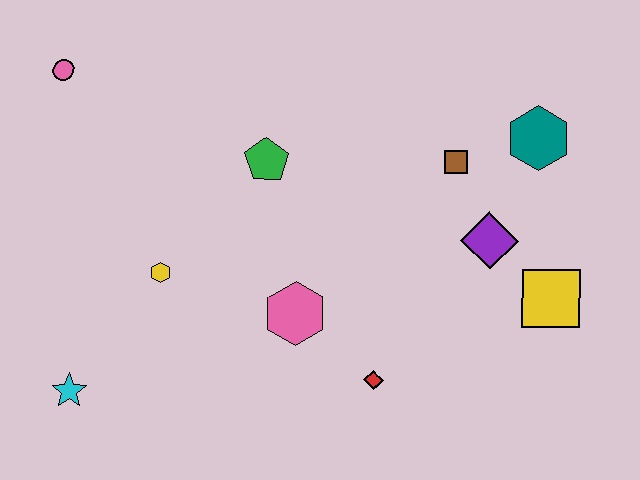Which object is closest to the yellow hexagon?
The pink hexagon is closest to the yellow hexagon.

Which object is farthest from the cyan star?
The teal hexagon is farthest from the cyan star.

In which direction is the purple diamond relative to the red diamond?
The purple diamond is above the red diamond.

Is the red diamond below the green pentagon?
Yes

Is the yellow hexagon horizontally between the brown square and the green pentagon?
No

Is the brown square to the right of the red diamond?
Yes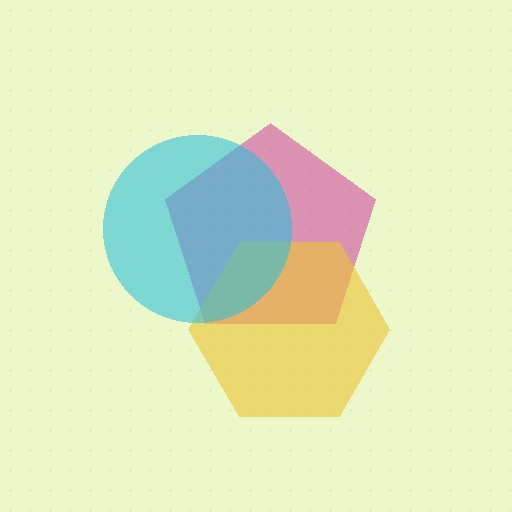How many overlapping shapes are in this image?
There are 3 overlapping shapes in the image.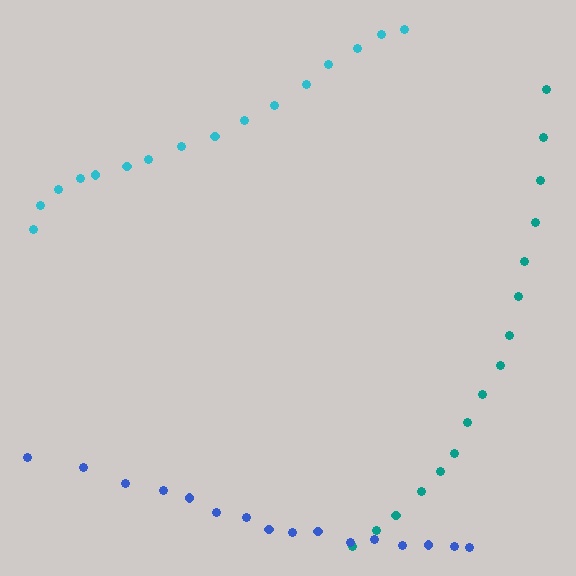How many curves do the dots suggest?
There are 3 distinct paths.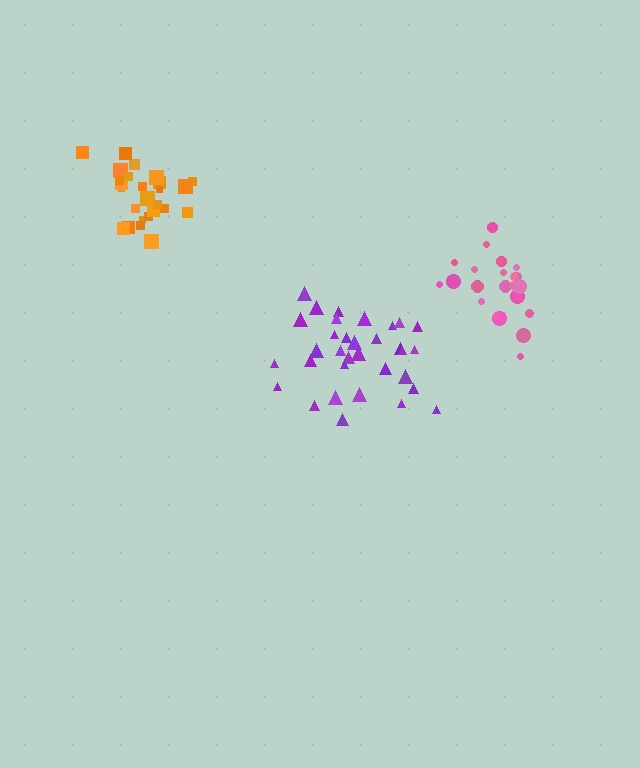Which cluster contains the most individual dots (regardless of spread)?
Purple (33).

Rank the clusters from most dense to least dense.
orange, purple, pink.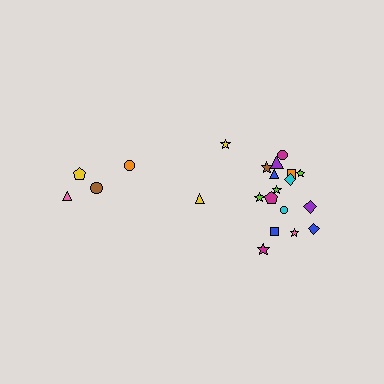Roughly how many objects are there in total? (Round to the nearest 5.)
Roughly 20 objects in total.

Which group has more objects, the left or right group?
The right group.